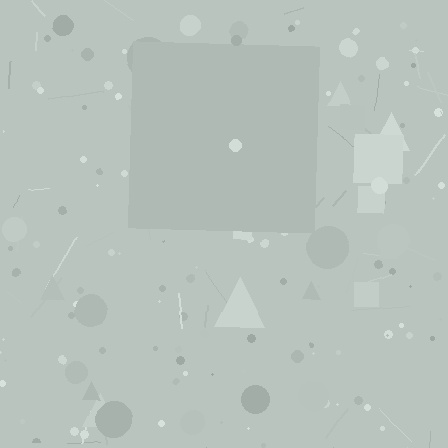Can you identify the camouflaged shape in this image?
The camouflaged shape is a square.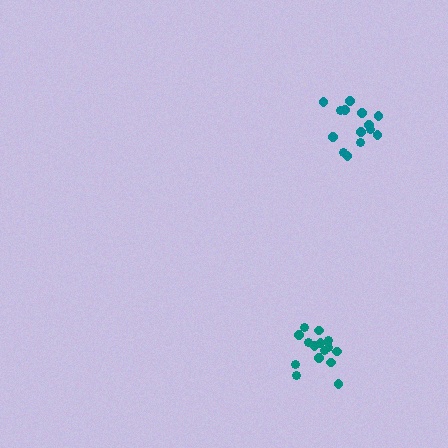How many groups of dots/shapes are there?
There are 2 groups.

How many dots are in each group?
Group 1: 15 dots, Group 2: 14 dots (29 total).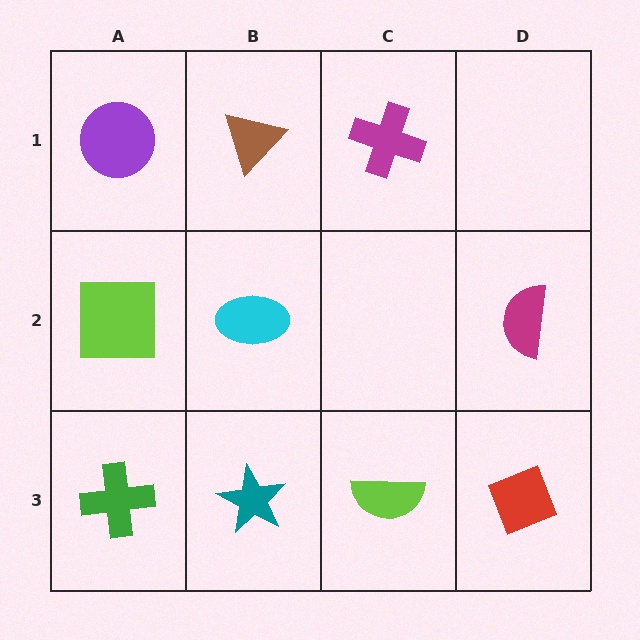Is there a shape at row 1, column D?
No, that cell is empty.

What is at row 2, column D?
A magenta semicircle.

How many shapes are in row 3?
4 shapes.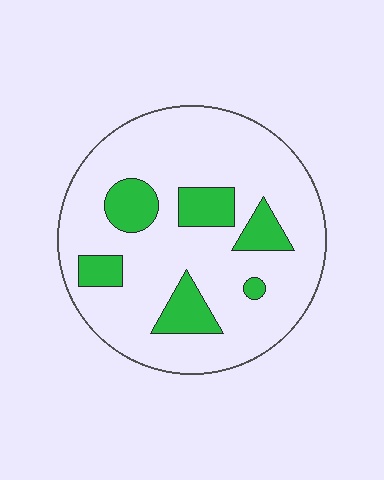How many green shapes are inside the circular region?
6.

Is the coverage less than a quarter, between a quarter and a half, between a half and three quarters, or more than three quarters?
Less than a quarter.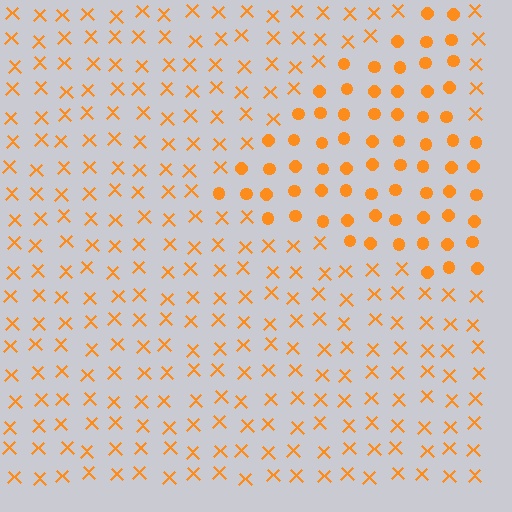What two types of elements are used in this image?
The image uses circles inside the triangle region and X marks outside it.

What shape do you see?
I see a triangle.